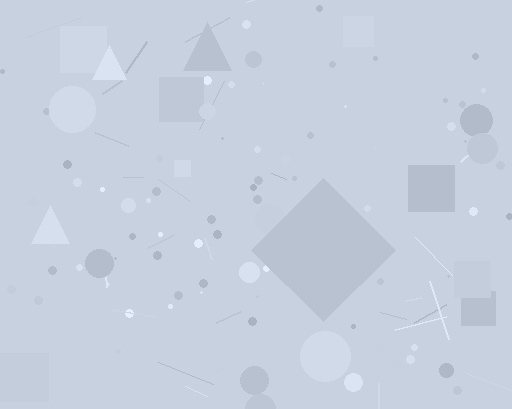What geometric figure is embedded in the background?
A diamond is embedded in the background.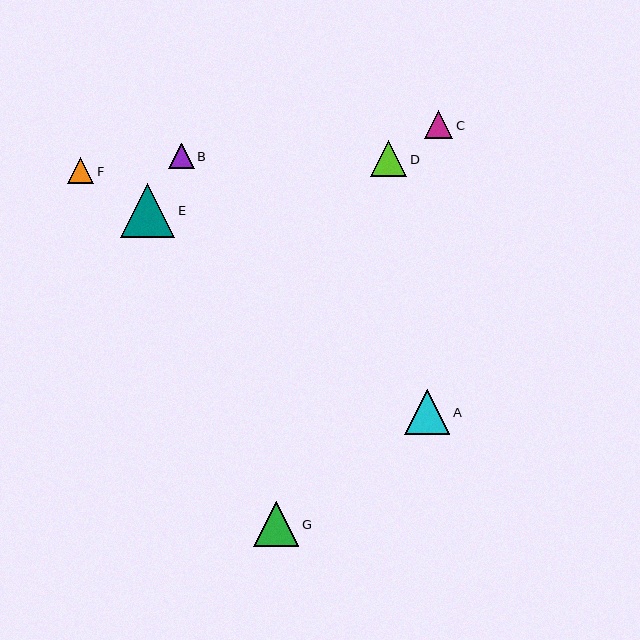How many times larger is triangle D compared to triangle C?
Triangle D is approximately 1.3 times the size of triangle C.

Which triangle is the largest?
Triangle E is the largest with a size of approximately 54 pixels.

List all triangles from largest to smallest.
From largest to smallest: E, G, A, D, C, F, B.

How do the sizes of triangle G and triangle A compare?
Triangle G and triangle A are approximately the same size.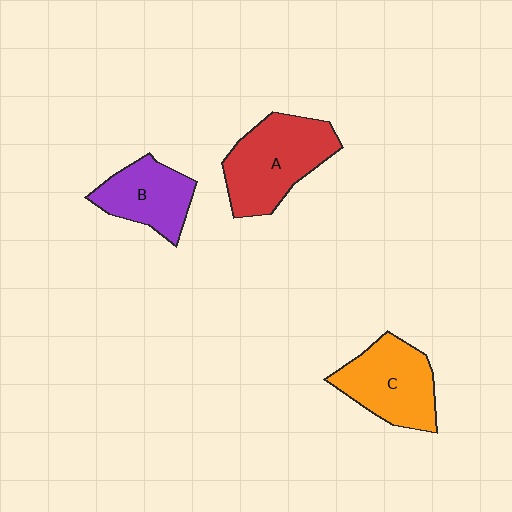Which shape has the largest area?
Shape A (red).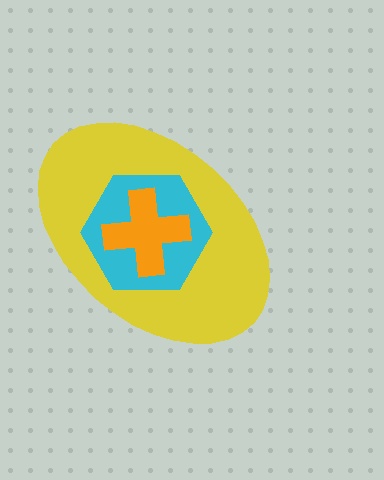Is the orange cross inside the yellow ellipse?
Yes.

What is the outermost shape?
The yellow ellipse.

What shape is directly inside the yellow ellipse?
The cyan hexagon.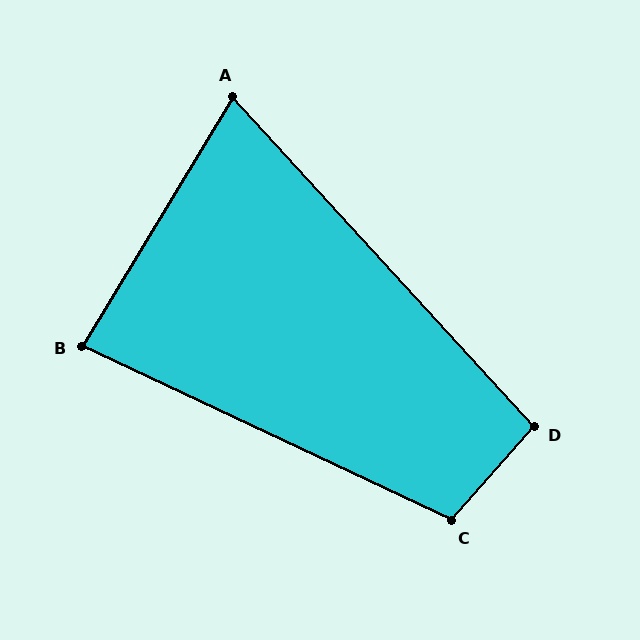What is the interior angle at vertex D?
Approximately 96 degrees (obtuse).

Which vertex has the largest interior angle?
C, at approximately 106 degrees.